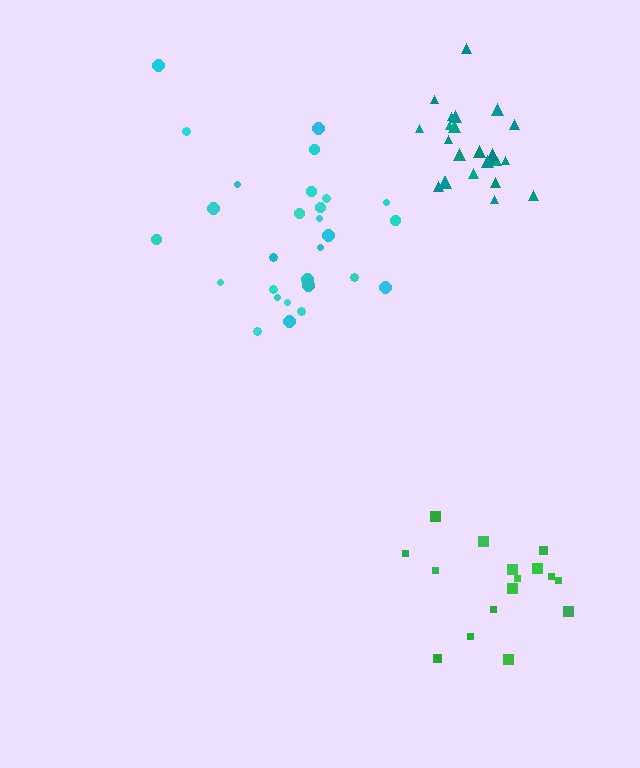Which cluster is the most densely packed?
Teal.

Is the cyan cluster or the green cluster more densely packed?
Green.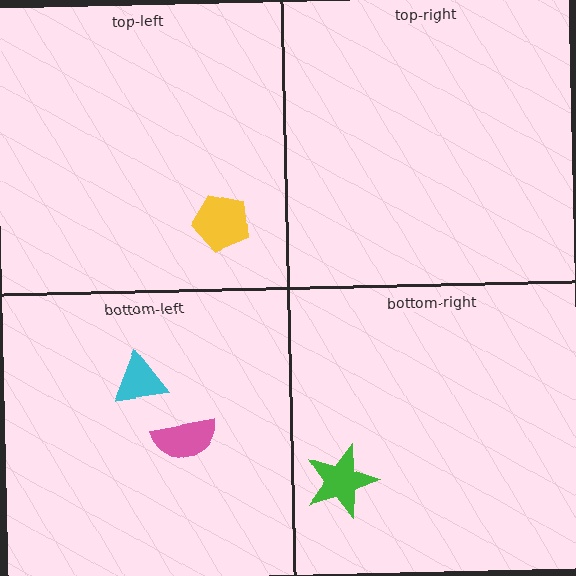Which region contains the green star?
The bottom-right region.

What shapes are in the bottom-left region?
The cyan triangle, the pink semicircle.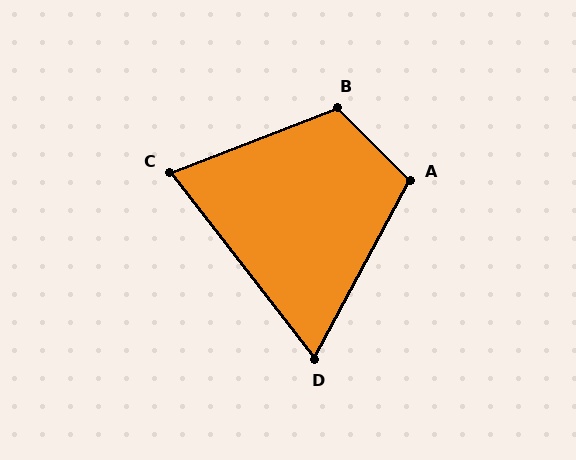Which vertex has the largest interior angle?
B, at approximately 114 degrees.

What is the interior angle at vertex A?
Approximately 107 degrees (obtuse).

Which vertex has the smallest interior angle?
D, at approximately 66 degrees.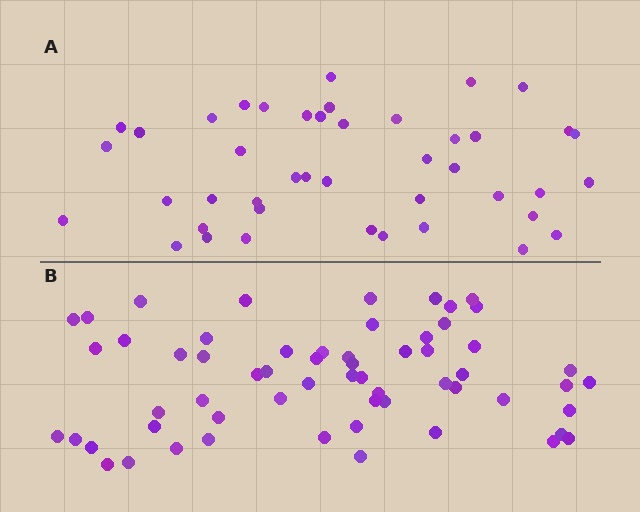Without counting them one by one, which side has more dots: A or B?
Region B (the bottom region) has more dots.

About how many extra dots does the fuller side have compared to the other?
Region B has approximately 15 more dots than region A.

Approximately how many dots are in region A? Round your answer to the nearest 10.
About 40 dots. (The exact count is 43, which rounds to 40.)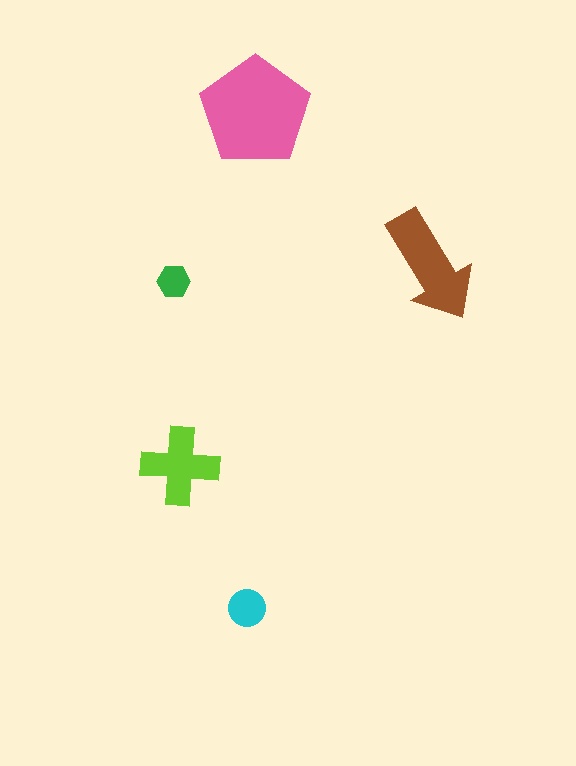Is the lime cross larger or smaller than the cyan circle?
Larger.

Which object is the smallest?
The green hexagon.